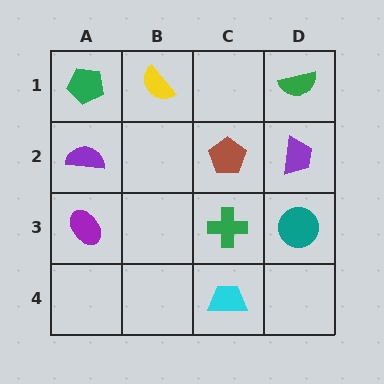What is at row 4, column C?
A cyan trapezoid.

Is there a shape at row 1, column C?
No, that cell is empty.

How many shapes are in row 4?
1 shape.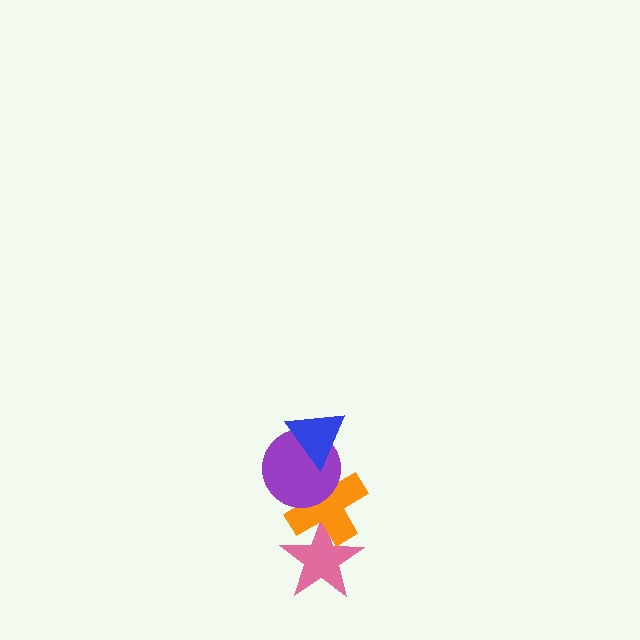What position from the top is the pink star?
The pink star is 4th from the top.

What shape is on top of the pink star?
The orange cross is on top of the pink star.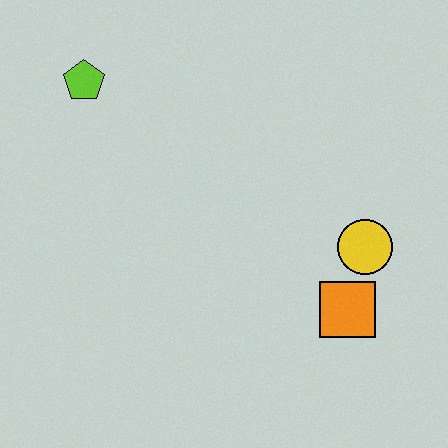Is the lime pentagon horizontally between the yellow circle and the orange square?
No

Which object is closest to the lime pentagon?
The yellow circle is closest to the lime pentagon.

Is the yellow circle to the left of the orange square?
No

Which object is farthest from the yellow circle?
The lime pentagon is farthest from the yellow circle.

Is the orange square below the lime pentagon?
Yes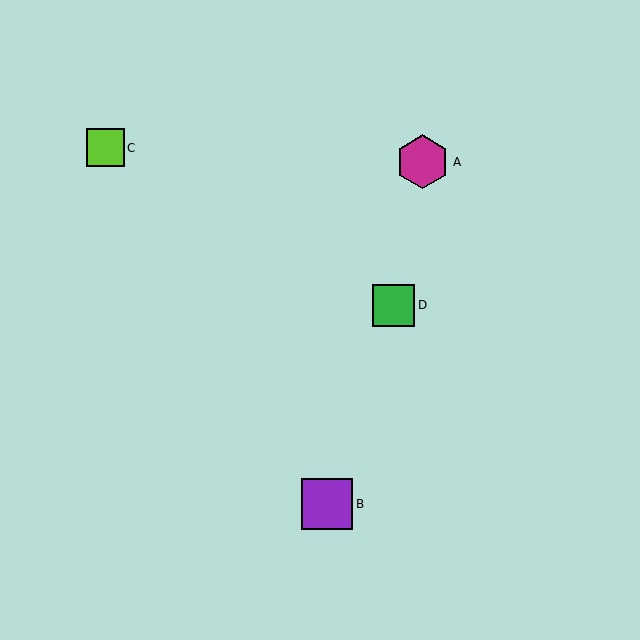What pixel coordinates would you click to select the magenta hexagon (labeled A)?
Click at (423, 162) to select the magenta hexagon A.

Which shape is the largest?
The magenta hexagon (labeled A) is the largest.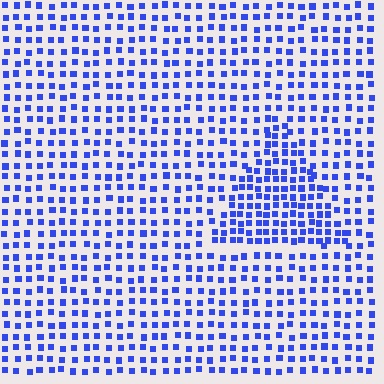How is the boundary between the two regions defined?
The boundary is defined by a change in element density (approximately 1.7x ratio). All elements are the same color, size, and shape.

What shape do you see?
I see a triangle.